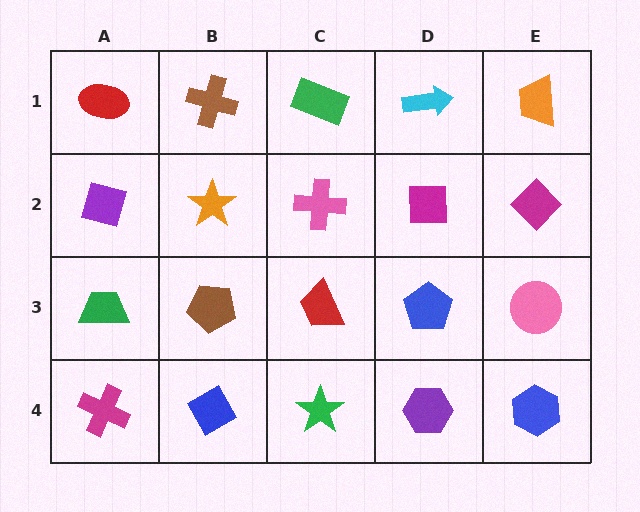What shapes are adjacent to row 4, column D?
A blue pentagon (row 3, column D), a green star (row 4, column C), a blue hexagon (row 4, column E).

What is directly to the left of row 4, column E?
A purple hexagon.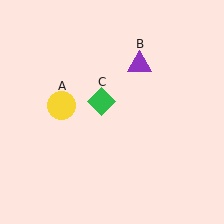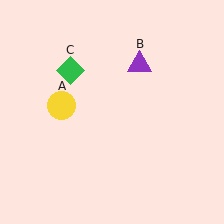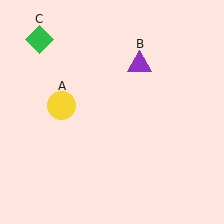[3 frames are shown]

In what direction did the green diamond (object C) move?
The green diamond (object C) moved up and to the left.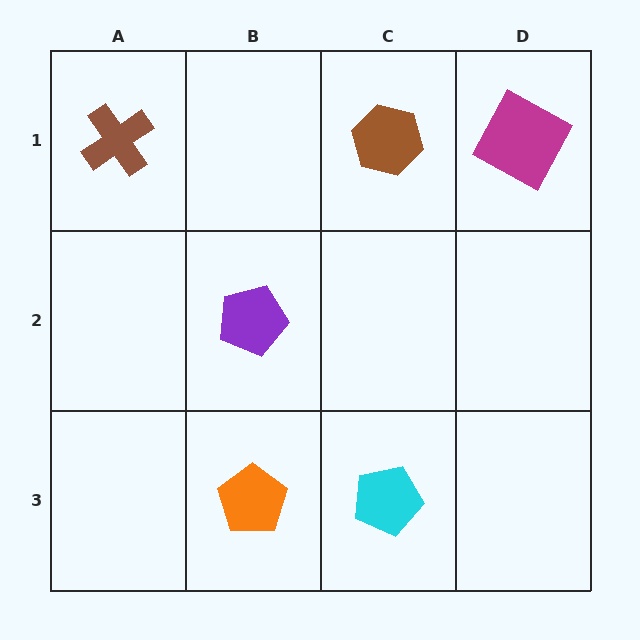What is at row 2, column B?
A purple pentagon.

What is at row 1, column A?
A brown cross.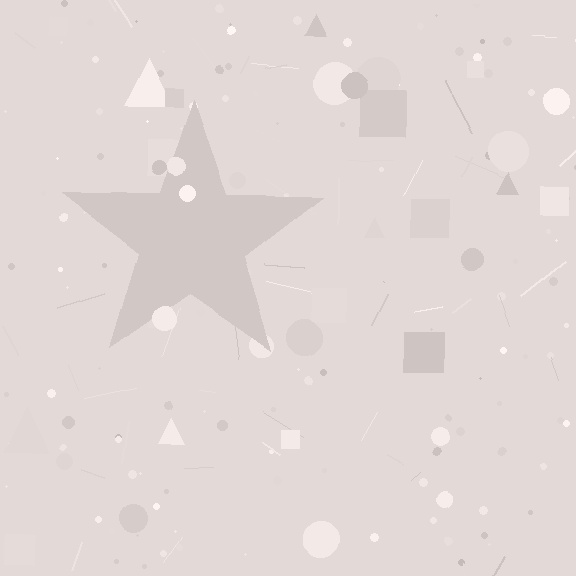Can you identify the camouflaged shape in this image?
The camouflaged shape is a star.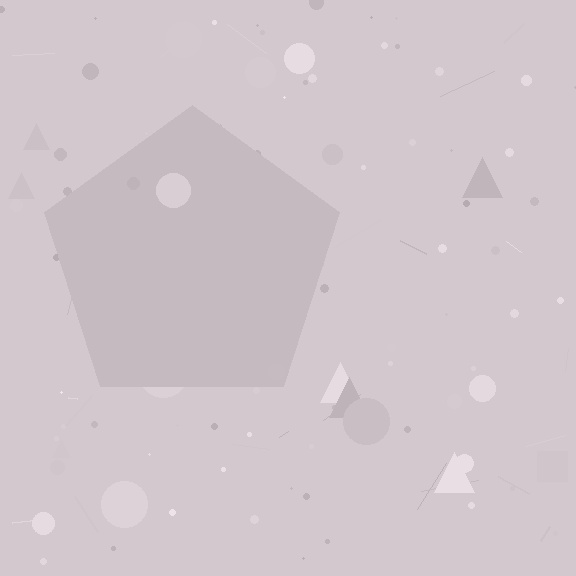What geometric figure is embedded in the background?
A pentagon is embedded in the background.